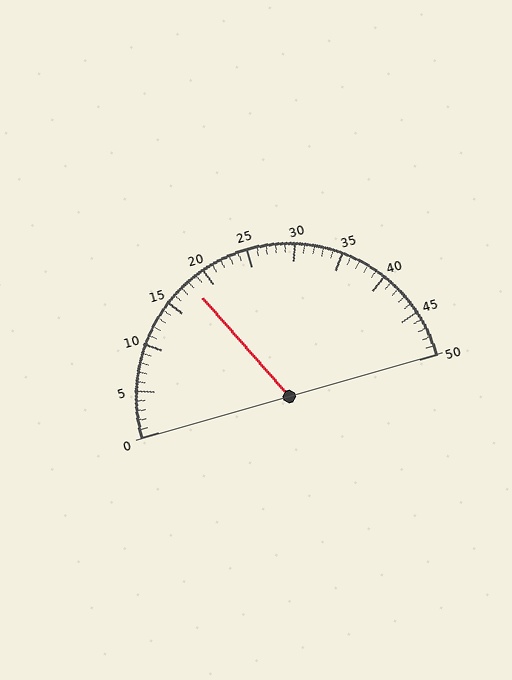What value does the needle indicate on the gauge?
The needle indicates approximately 18.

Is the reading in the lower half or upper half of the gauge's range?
The reading is in the lower half of the range (0 to 50).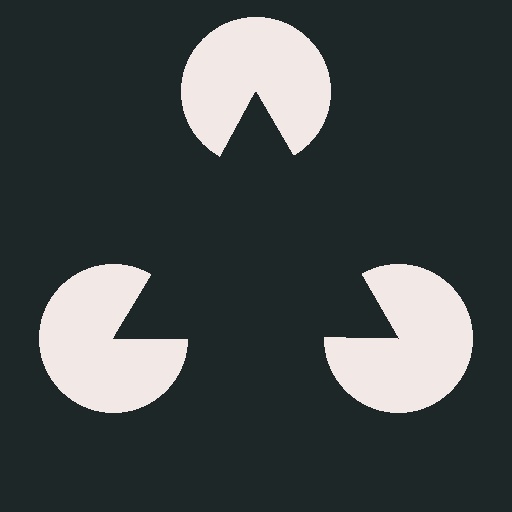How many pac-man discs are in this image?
There are 3 — one at each vertex of the illusory triangle.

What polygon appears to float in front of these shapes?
An illusory triangle — its edges are inferred from the aligned wedge cuts in the pac-man discs, not physically drawn.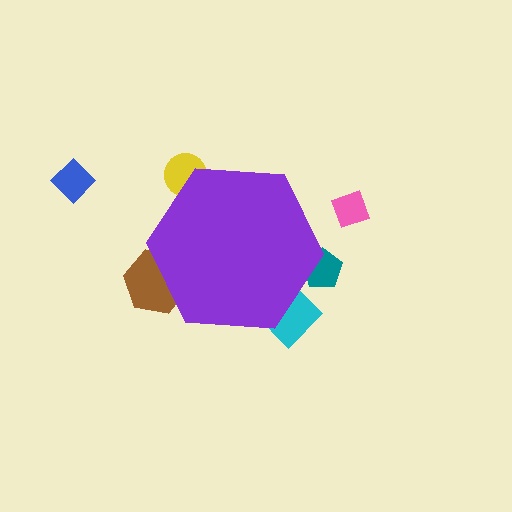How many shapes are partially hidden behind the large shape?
4 shapes are partially hidden.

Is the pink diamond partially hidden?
No, the pink diamond is fully visible.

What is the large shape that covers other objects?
A purple hexagon.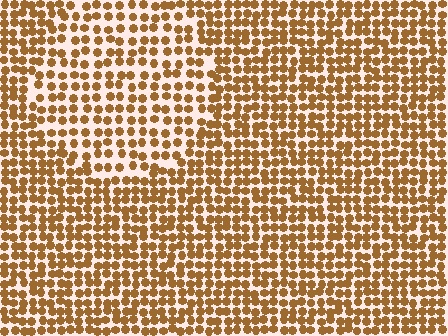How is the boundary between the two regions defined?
The boundary is defined by a change in element density (approximately 1.5x ratio). All elements are the same color, size, and shape.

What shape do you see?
I see a circle.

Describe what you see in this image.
The image contains small brown elements arranged at two different densities. A circle-shaped region is visible where the elements are less densely packed than the surrounding area.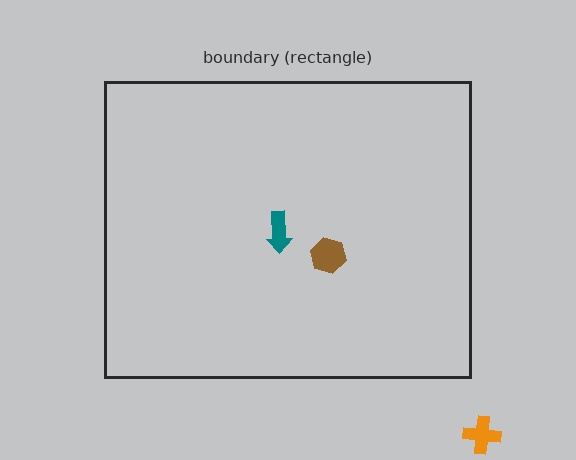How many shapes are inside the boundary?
2 inside, 1 outside.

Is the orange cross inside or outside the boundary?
Outside.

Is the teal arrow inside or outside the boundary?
Inside.